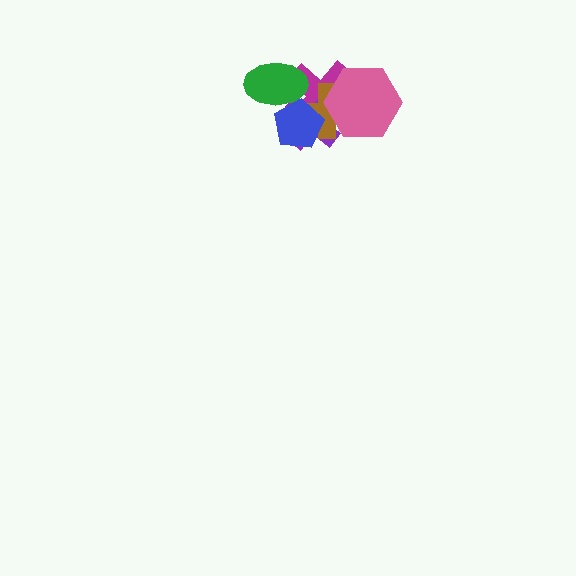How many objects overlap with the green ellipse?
3 objects overlap with the green ellipse.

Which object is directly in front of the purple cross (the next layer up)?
The brown cross is directly in front of the purple cross.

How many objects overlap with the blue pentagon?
4 objects overlap with the blue pentagon.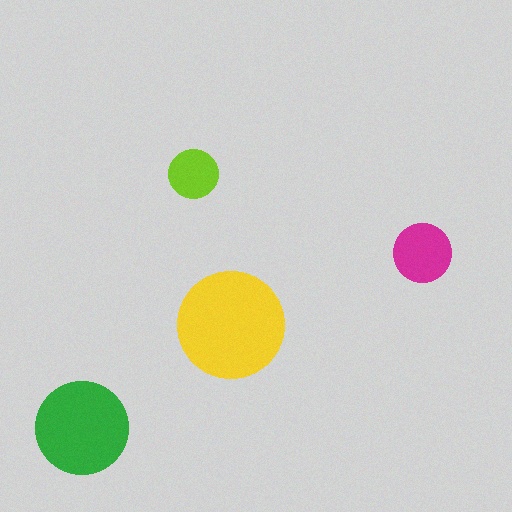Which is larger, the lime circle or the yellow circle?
The yellow one.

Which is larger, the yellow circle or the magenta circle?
The yellow one.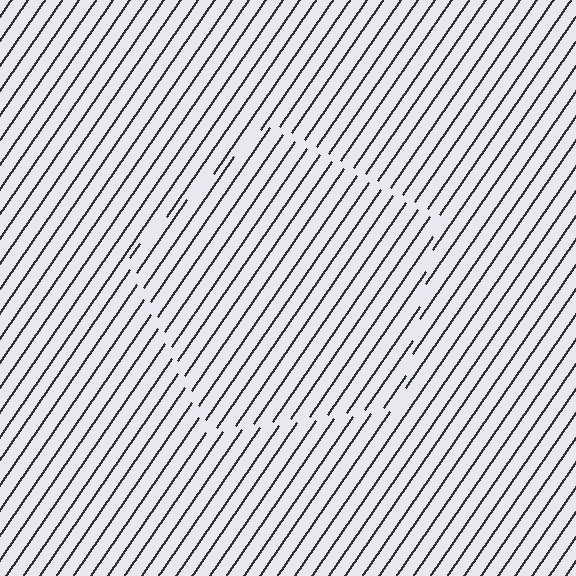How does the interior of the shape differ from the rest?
The interior of the shape contains the same grating, shifted by half a period — the contour is defined by the phase discontinuity where line-ends from the inner and outer gratings abut.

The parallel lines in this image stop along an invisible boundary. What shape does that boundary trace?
An illusory pentagon. The interior of the shape contains the same grating, shifted by half a period — the contour is defined by the phase discontinuity where line-ends from the inner and outer gratings abut.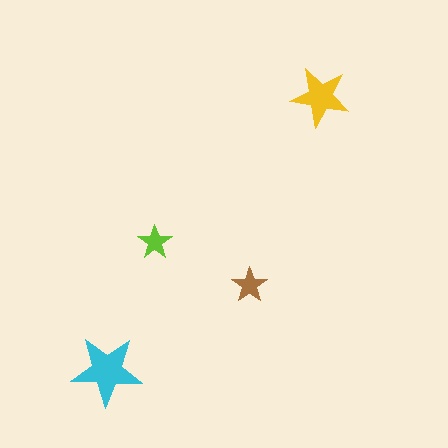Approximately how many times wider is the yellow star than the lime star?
About 2 times wider.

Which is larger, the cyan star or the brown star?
The cyan one.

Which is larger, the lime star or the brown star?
The brown one.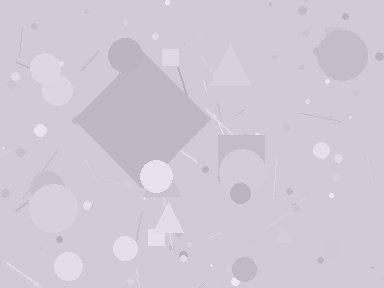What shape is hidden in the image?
A diamond is hidden in the image.